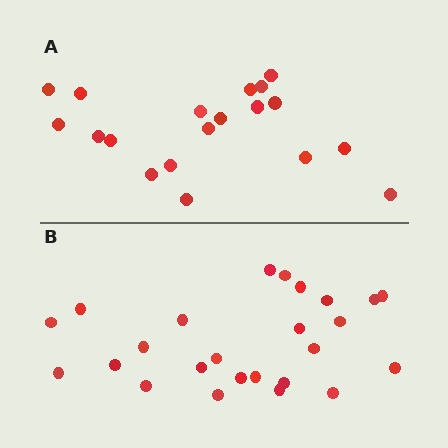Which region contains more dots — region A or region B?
Region B (the bottom region) has more dots.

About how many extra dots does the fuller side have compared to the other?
Region B has about 6 more dots than region A.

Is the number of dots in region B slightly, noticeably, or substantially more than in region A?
Region B has noticeably more, but not dramatically so. The ratio is roughly 1.3 to 1.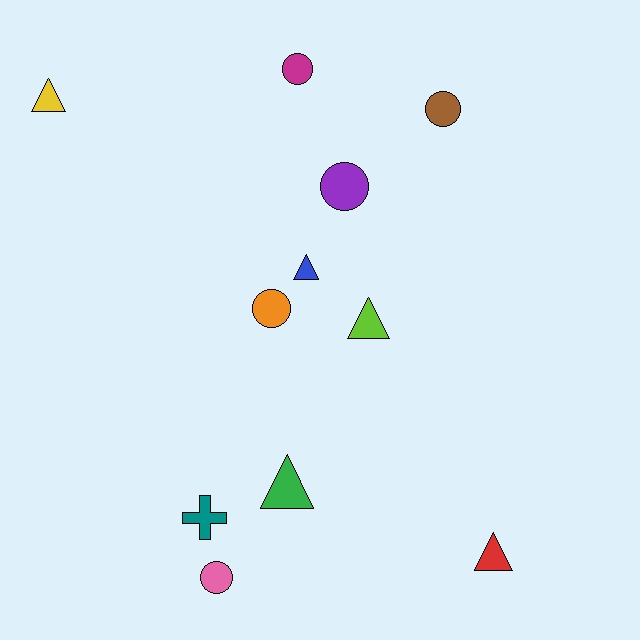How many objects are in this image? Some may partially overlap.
There are 11 objects.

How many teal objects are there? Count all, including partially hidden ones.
There is 1 teal object.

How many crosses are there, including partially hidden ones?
There is 1 cross.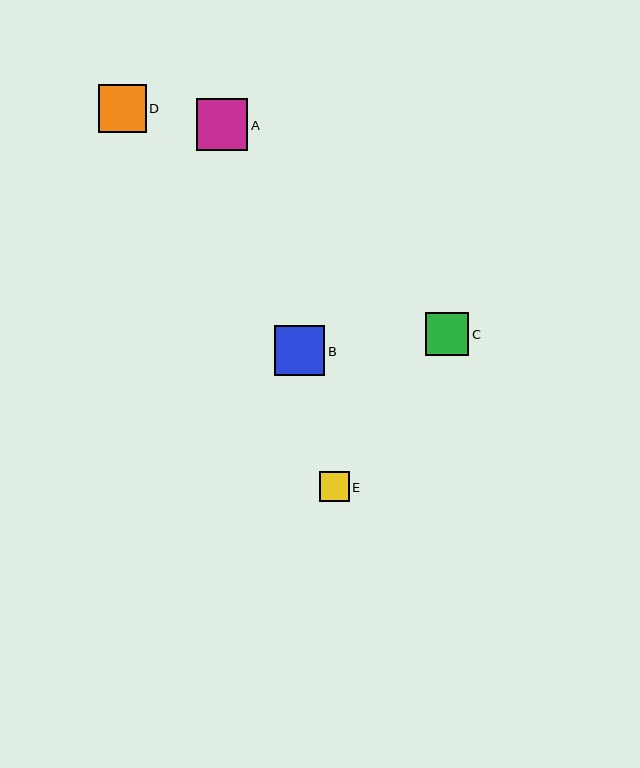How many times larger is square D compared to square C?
Square D is approximately 1.1 times the size of square C.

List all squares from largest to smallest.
From largest to smallest: A, B, D, C, E.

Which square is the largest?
Square A is the largest with a size of approximately 52 pixels.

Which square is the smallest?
Square E is the smallest with a size of approximately 29 pixels.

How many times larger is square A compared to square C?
Square A is approximately 1.2 times the size of square C.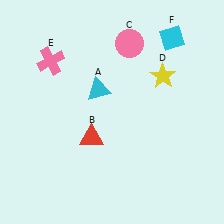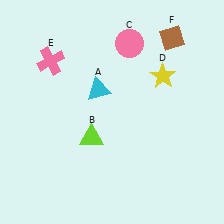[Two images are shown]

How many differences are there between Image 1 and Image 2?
There are 2 differences between the two images.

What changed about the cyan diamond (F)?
In Image 1, F is cyan. In Image 2, it changed to brown.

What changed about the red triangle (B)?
In Image 1, B is red. In Image 2, it changed to lime.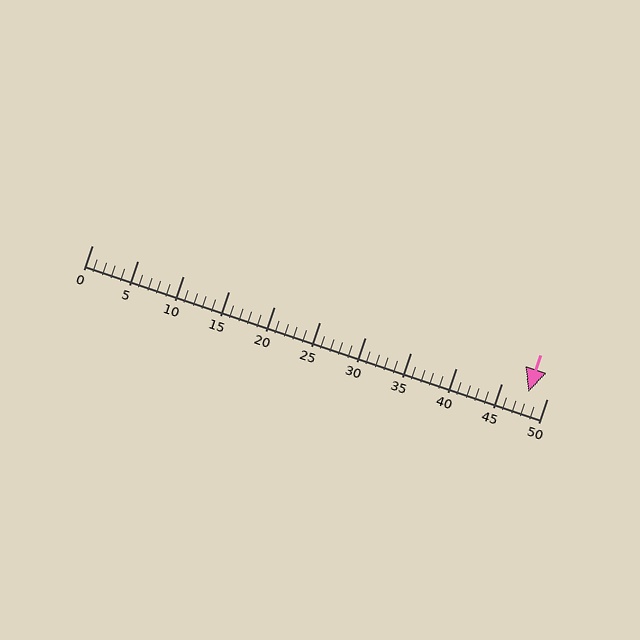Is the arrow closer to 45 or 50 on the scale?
The arrow is closer to 50.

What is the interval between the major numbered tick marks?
The major tick marks are spaced 5 units apart.